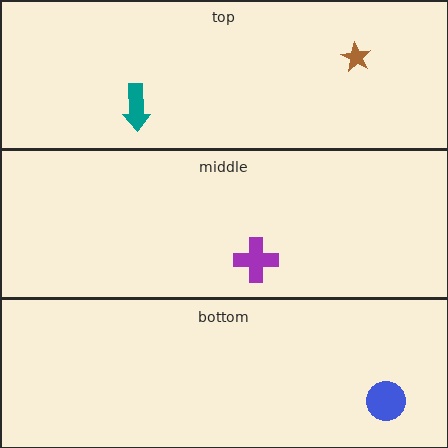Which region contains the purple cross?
The middle region.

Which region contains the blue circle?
The bottom region.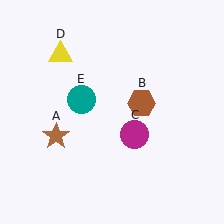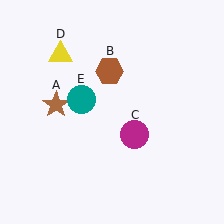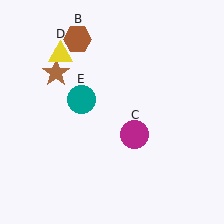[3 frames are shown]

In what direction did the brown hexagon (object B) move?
The brown hexagon (object B) moved up and to the left.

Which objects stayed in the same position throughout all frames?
Magenta circle (object C) and yellow triangle (object D) and teal circle (object E) remained stationary.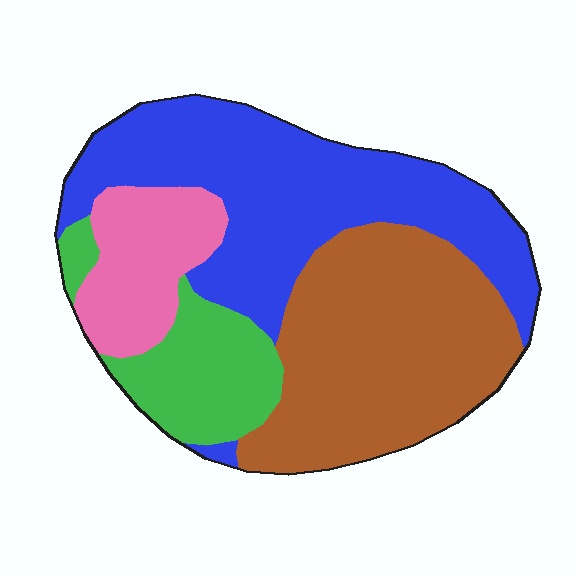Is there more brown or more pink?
Brown.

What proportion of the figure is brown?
Brown covers 35% of the figure.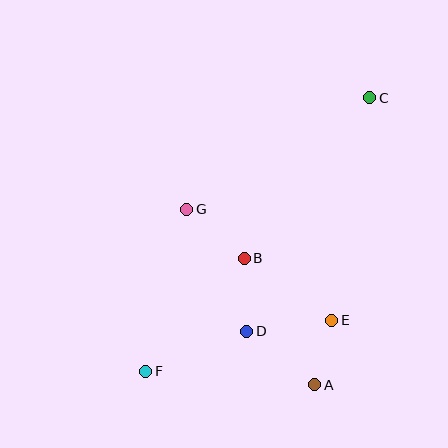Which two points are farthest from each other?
Points C and F are farthest from each other.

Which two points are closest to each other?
Points A and E are closest to each other.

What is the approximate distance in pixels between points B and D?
The distance between B and D is approximately 73 pixels.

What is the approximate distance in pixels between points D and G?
The distance between D and G is approximately 136 pixels.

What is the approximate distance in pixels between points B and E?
The distance between B and E is approximately 107 pixels.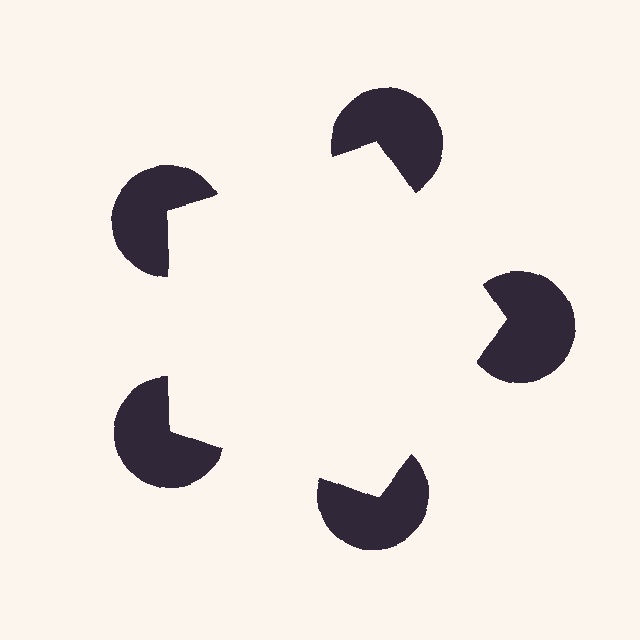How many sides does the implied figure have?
5 sides.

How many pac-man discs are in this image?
There are 5 — one at each vertex of the illusory pentagon.